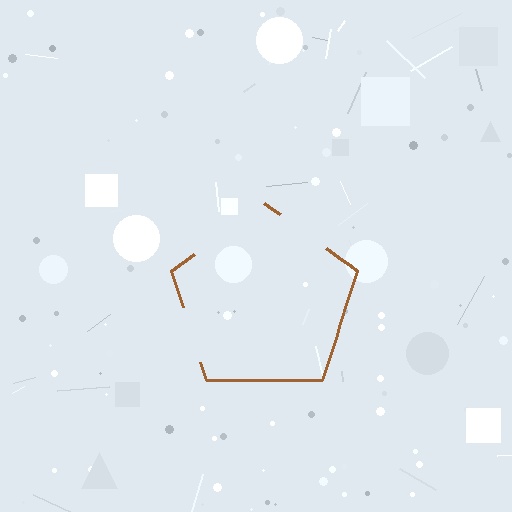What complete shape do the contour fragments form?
The contour fragments form a pentagon.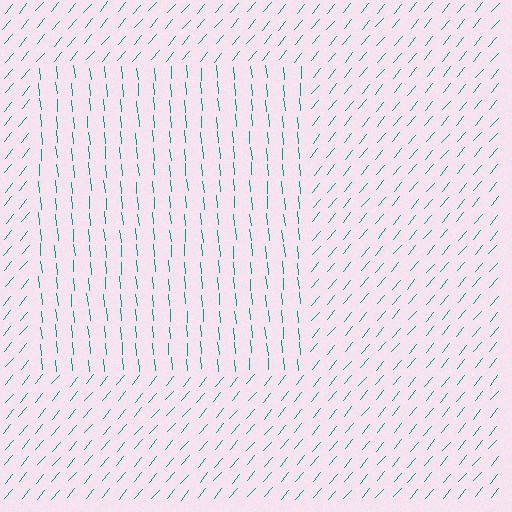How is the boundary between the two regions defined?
The boundary is defined purely by a change in line orientation (approximately 45 degrees difference). All lines are the same color and thickness.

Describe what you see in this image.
The image is filled with small teal line segments. A rectangle region in the image has lines oriented differently from the surrounding lines, creating a visible texture boundary.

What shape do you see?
I see a rectangle.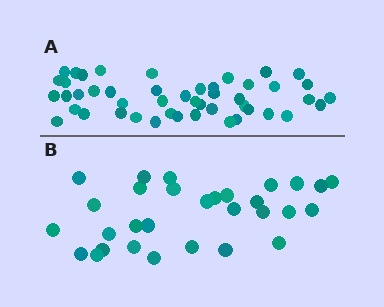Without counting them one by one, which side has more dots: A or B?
Region A (the top region) has more dots.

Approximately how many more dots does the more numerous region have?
Region A has approximately 15 more dots than region B.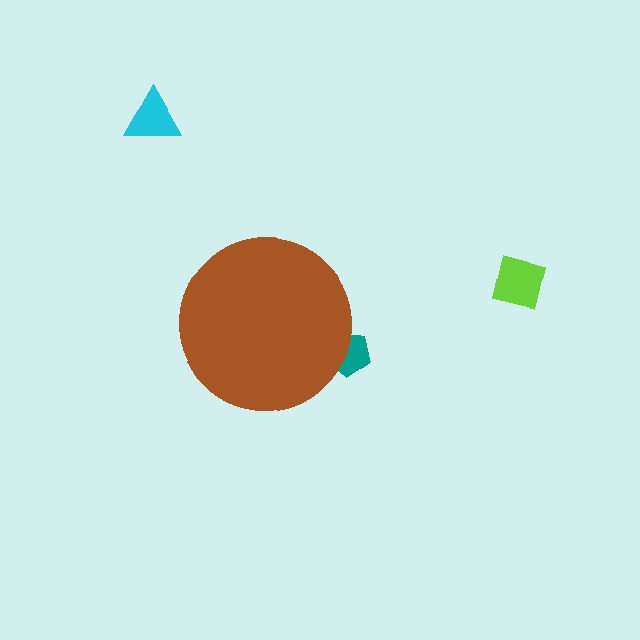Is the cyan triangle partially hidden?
No, the cyan triangle is fully visible.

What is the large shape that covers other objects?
A brown circle.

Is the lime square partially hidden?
No, the lime square is fully visible.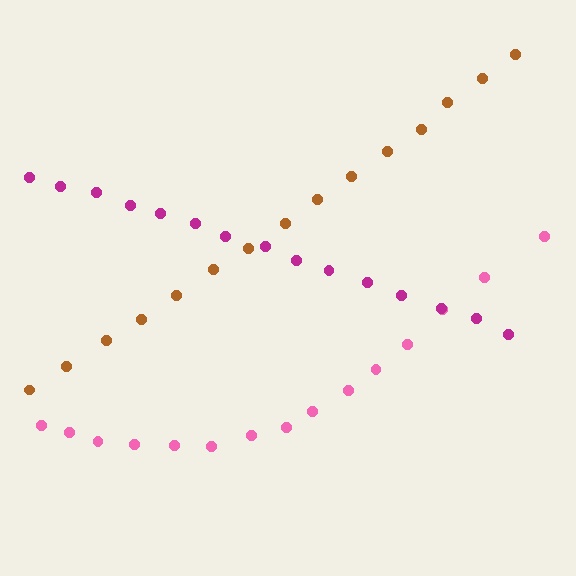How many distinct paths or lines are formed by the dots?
There are 3 distinct paths.